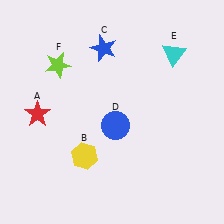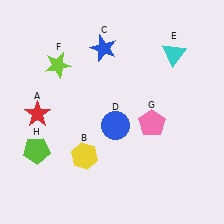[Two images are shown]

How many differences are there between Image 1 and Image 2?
There are 2 differences between the two images.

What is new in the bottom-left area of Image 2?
A lime pentagon (H) was added in the bottom-left area of Image 2.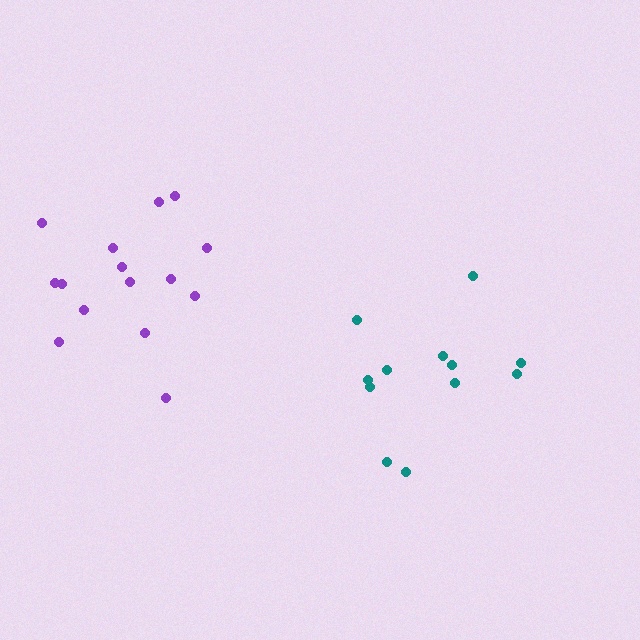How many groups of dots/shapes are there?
There are 2 groups.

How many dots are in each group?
Group 1: 15 dots, Group 2: 12 dots (27 total).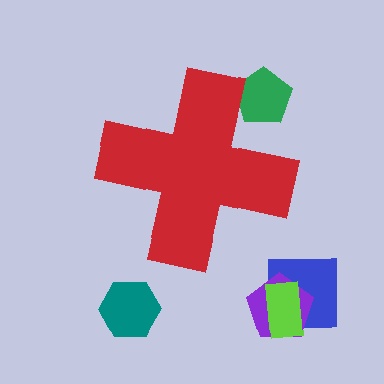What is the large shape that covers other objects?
A red cross.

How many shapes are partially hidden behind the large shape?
1 shape is partially hidden.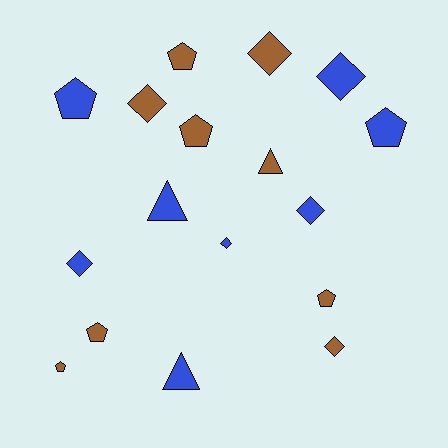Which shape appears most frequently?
Pentagon, with 7 objects.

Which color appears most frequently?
Brown, with 9 objects.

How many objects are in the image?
There are 17 objects.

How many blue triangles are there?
There are 2 blue triangles.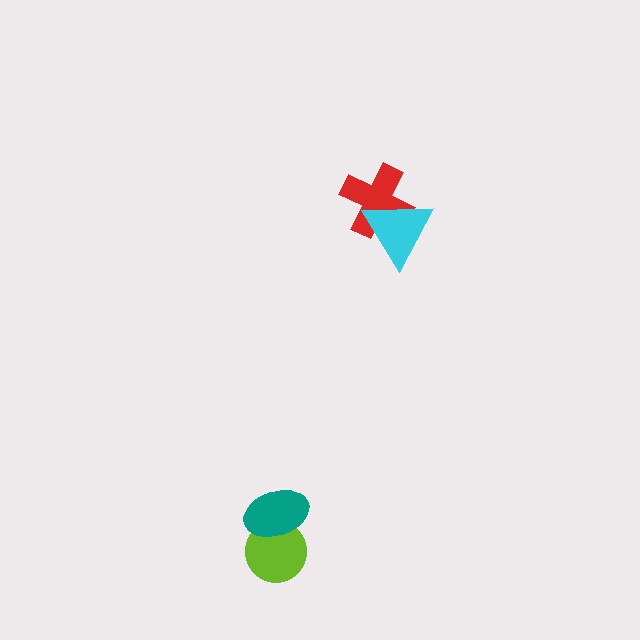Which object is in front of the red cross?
The cyan triangle is in front of the red cross.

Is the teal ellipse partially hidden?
No, no other shape covers it.